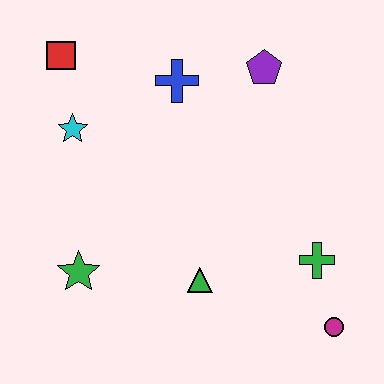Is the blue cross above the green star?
Yes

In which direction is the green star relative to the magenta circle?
The green star is to the left of the magenta circle.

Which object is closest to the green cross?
The magenta circle is closest to the green cross.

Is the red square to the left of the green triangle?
Yes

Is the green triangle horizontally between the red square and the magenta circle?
Yes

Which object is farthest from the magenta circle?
The red square is farthest from the magenta circle.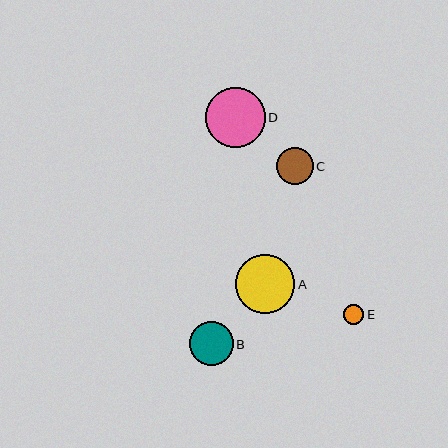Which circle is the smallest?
Circle E is the smallest with a size of approximately 20 pixels.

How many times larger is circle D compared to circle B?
Circle D is approximately 1.4 times the size of circle B.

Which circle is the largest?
Circle D is the largest with a size of approximately 60 pixels.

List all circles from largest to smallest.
From largest to smallest: D, A, B, C, E.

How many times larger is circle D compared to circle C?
Circle D is approximately 1.7 times the size of circle C.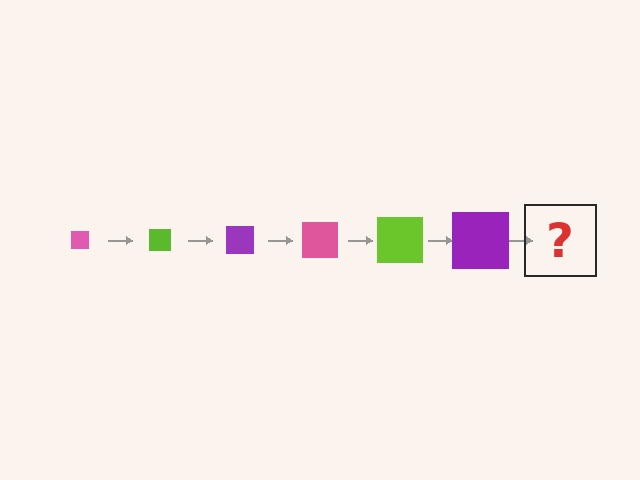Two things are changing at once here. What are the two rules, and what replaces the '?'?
The two rules are that the square grows larger each step and the color cycles through pink, lime, and purple. The '?' should be a pink square, larger than the previous one.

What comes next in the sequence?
The next element should be a pink square, larger than the previous one.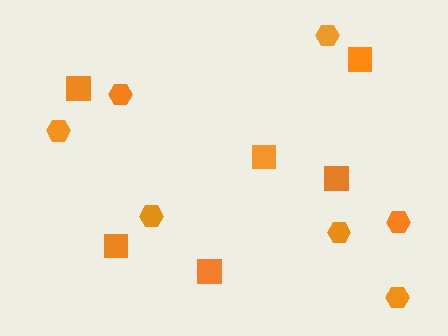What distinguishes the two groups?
There are 2 groups: one group of squares (6) and one group of hexagons (7).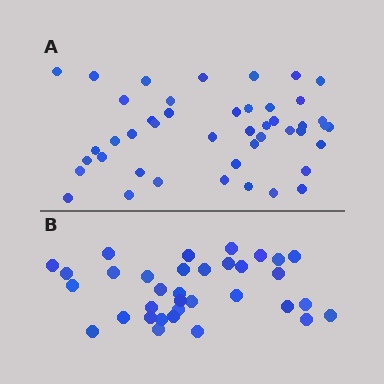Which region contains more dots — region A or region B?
Region A (the top region) has more dots.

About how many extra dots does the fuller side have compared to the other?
Region A has roughly 12 or so more dots than region B.